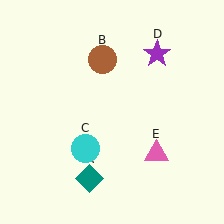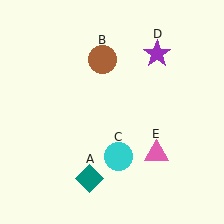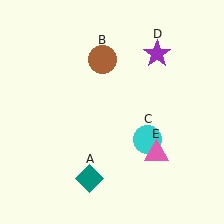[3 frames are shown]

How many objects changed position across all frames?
1 object changed position: cyan circle (object C).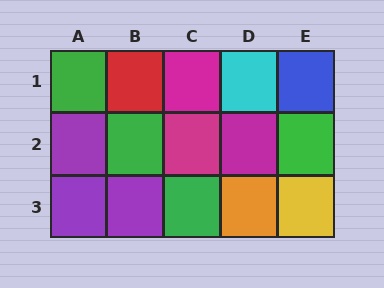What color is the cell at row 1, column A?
Green.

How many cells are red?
1 cell is red.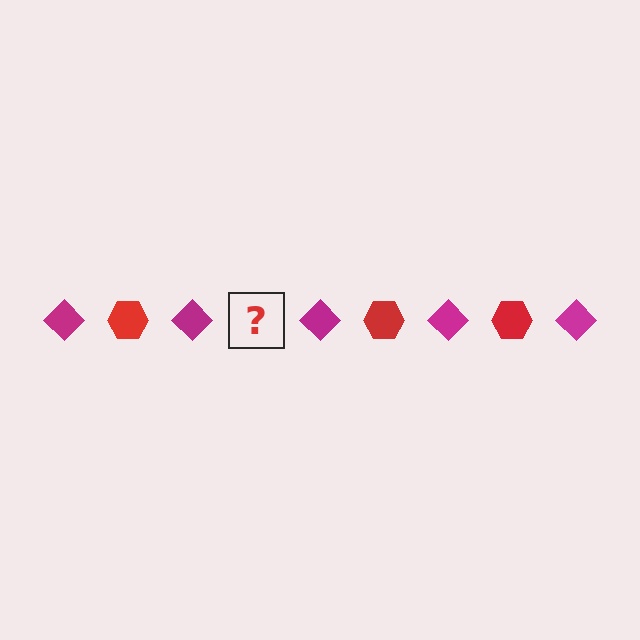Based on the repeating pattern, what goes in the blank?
The blank should be a red hexagon.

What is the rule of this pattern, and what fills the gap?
The rule is that the pattern alternates between magenta diamond and red hexagon. The gap should be filled with a red hexagon.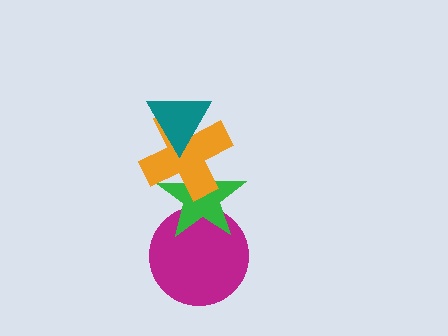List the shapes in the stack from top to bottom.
From top to bottom: the teal triangle, the orange cross, the green star, the magenta circle.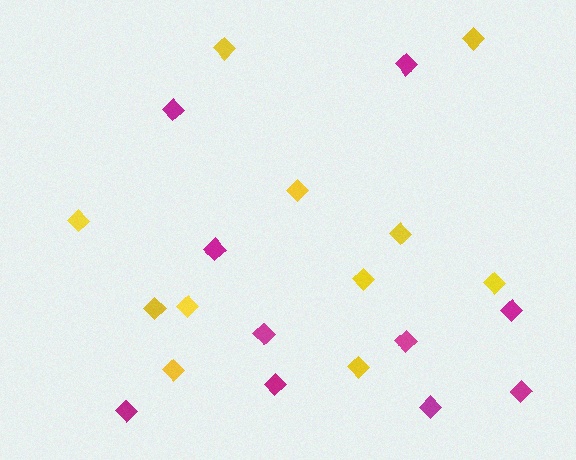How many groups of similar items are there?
There are 2 groups: one group of yellow diamonds (11) and one group of magenta diamonds (10).